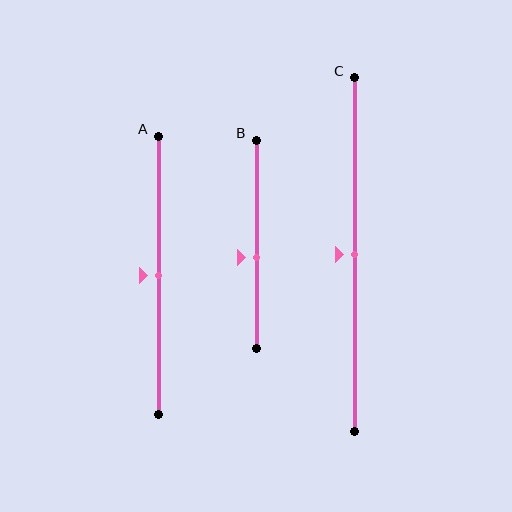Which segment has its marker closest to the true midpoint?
Segment A has its marker closest to the true midpoint.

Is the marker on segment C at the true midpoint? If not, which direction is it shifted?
Yes, the marker on segment C is at the true midpoint.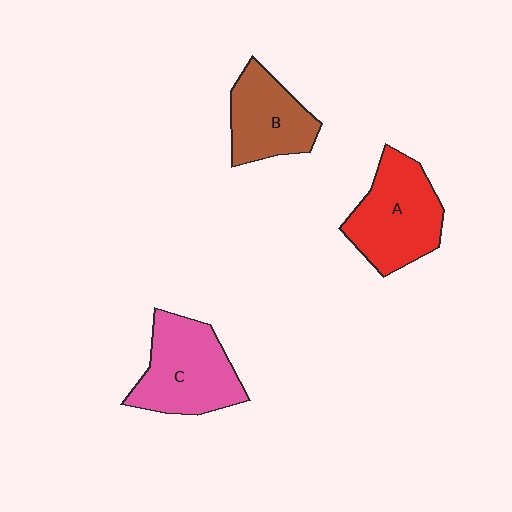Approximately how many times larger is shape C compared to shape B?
Approximately 1.3 times.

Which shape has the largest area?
Shape C (pink).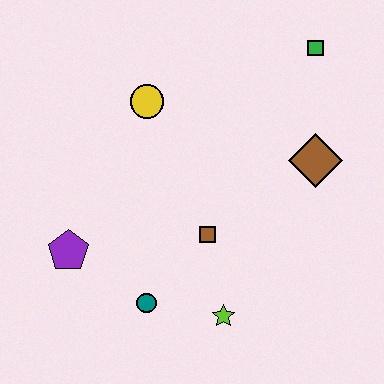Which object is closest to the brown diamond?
The green square is closest to the brown diamond.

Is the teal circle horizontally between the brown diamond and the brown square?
No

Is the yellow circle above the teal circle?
Yes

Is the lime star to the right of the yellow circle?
Yes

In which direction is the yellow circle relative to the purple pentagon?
The yellow circle is above the purple pentagon.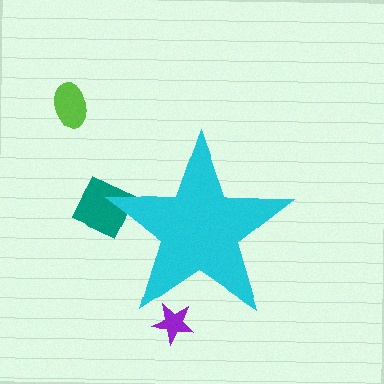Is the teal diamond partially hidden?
Yes, the teal diamond is partially hidden behind the cyan star.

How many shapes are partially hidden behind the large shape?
2 shapes are partially hidden.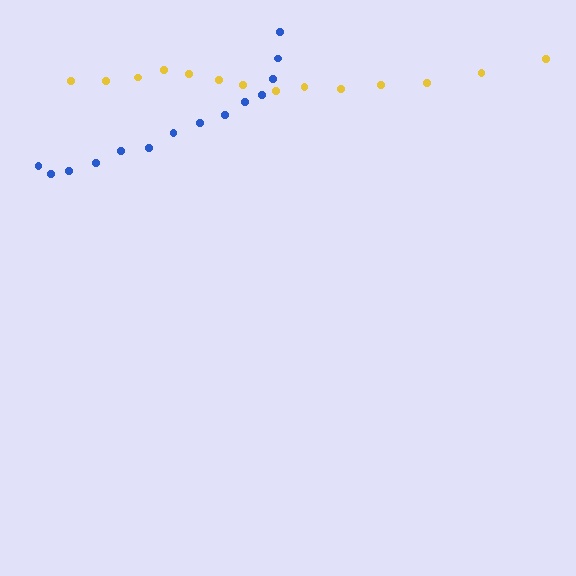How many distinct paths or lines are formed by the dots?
There are 2 distinct paths.